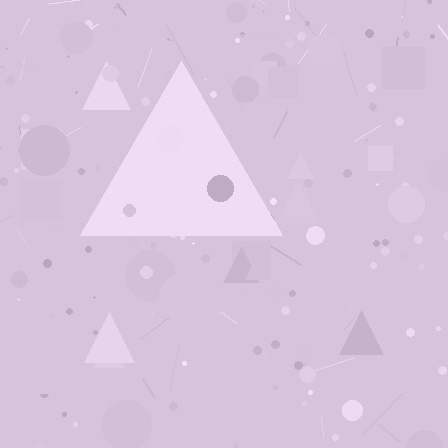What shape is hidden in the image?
A triangle is hidden in the image.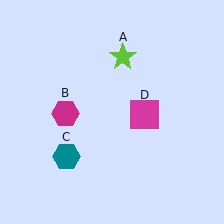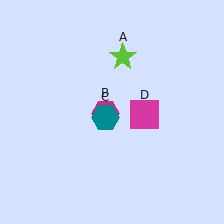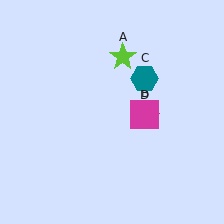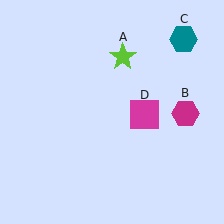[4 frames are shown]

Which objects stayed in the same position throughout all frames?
Lime star (object A) and magenta square (object D) remained stationary.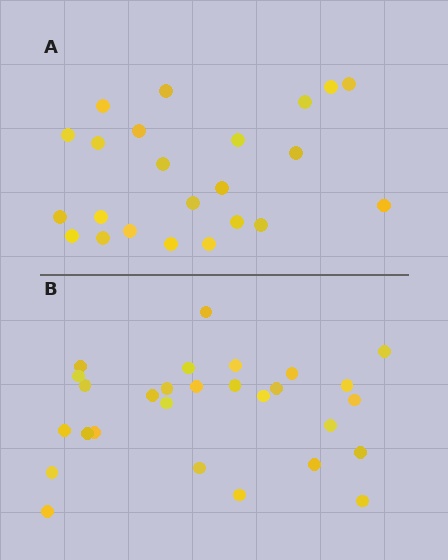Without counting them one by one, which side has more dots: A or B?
Region B (the bottom region) has more dots.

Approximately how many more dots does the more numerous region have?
Region B has about 5 more dots than region A.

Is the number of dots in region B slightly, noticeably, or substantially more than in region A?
Region B has only slightly more — the two regions are fairly close. The ratio is roughly 1.2 to 1.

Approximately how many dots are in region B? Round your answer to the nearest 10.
About 30 dots. (The exact count is 28, which rounds to 30.)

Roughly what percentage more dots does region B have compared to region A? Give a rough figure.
About 20% more.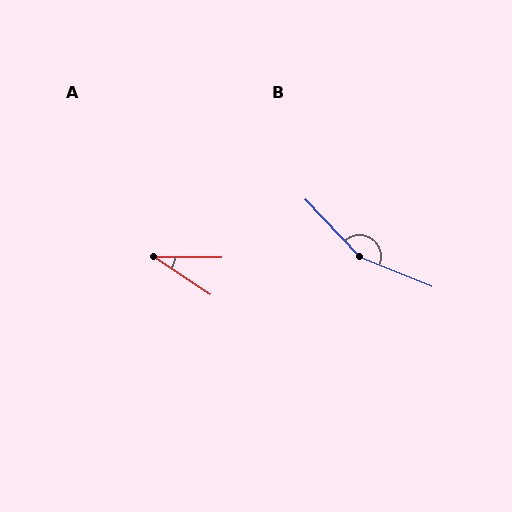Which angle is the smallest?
A, at approximately 33 degrees.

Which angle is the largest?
B, at approximately 155 degrees.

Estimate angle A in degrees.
Approximately 33 degrees.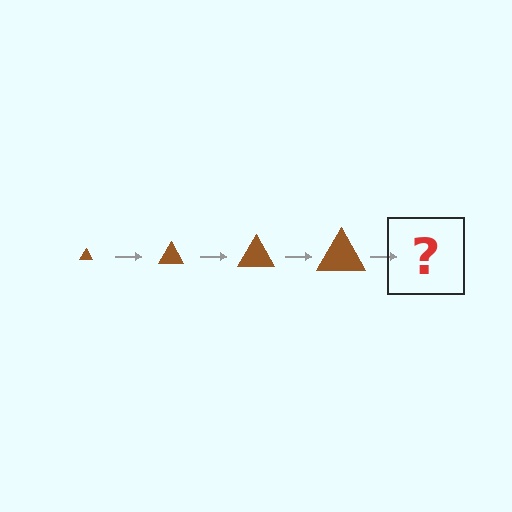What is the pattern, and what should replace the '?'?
The pattern is that the triangle gets progressively larger each step. The '?' should be a brown triangle, larger than the previous one.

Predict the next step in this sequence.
The next step is a brown triangle, larger than the previous one.